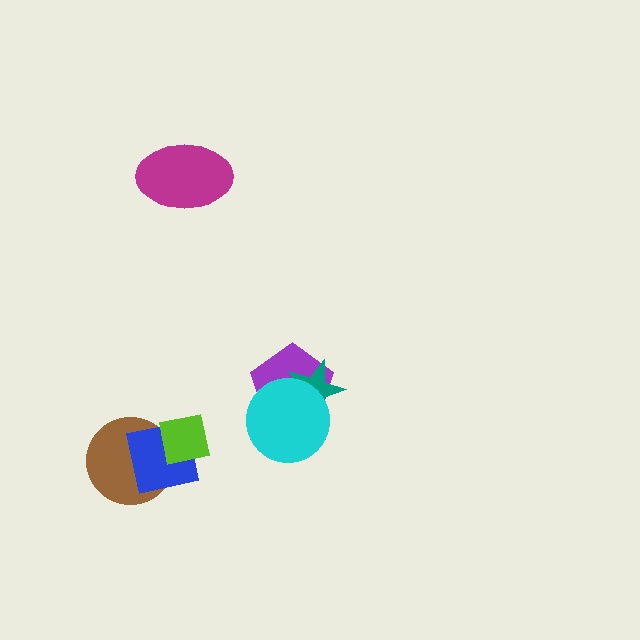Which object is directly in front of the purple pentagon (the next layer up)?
The teal star is directly in front of the purple pentagon.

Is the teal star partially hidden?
Yes, it is partially covered by another shape.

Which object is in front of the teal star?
The cyan circle is in front of the teal star.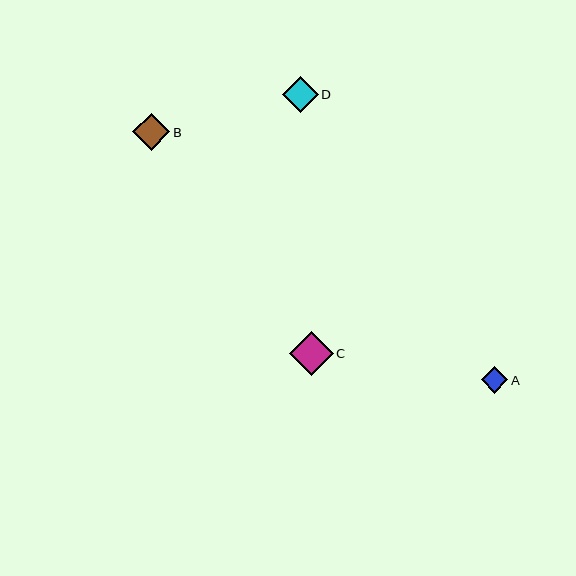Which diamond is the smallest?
Diamond A is the smallest with a size of approximately 26 pixels.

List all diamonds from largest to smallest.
From largest to smallest: C, B, D, A.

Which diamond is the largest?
Diamond C is the largest with a size of approximately 44 pixels.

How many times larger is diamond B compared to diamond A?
Diamond B is approximately 1.4 times the size of diamond A.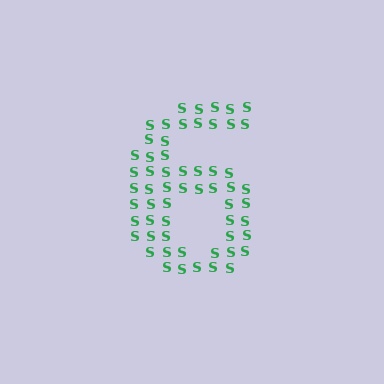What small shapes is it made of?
It is made of small letter S's.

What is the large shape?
The large shape is the digit 6.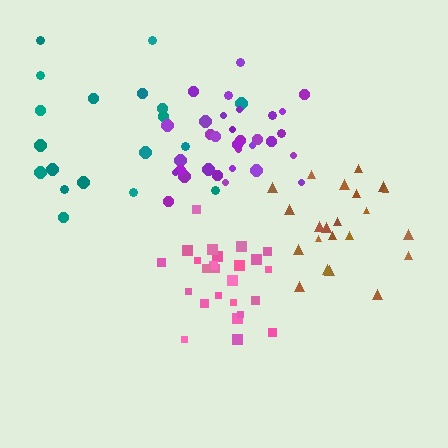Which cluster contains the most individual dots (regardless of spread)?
Purple (33).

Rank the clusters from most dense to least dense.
pink, purple, brown, teal.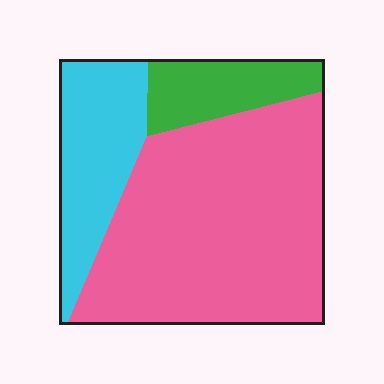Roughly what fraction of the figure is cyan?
Cyan covers 22% of the figure.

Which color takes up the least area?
Green, at roughly 15%.